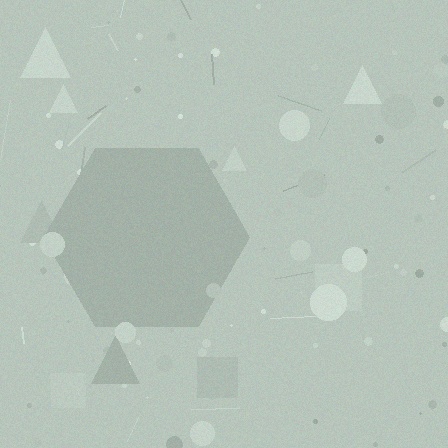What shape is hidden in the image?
A hexagon is hidden in the image.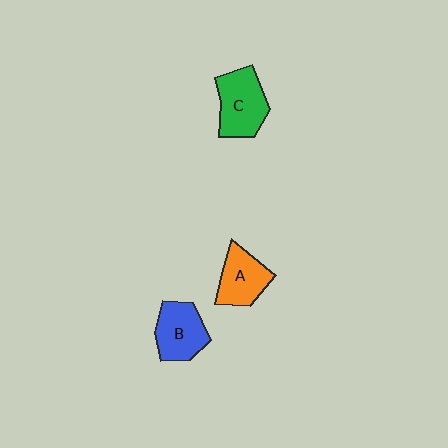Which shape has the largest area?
Shape C (green).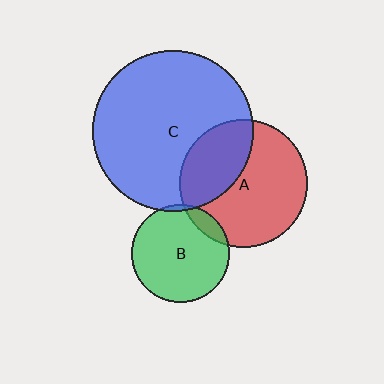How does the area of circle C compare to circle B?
Approximately 2.7 times.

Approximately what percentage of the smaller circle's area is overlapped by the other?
Approximately 5%.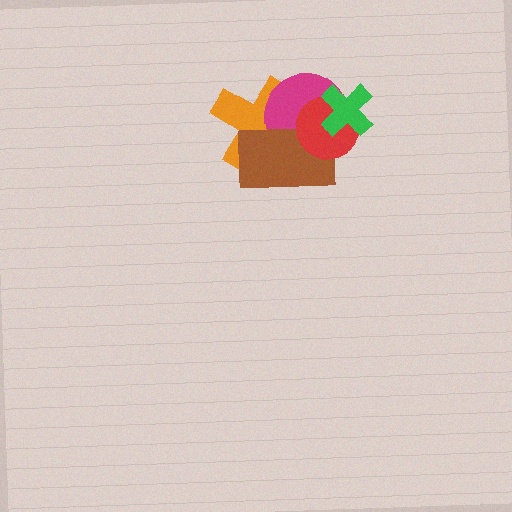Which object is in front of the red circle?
The green cross is in front of the red circle.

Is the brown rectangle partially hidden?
Yes, it is partially covered by another shape.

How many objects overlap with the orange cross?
3 objects overlap with the orange cross.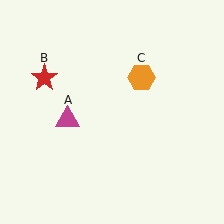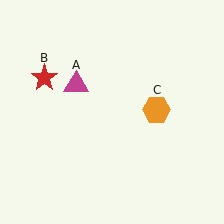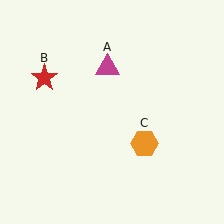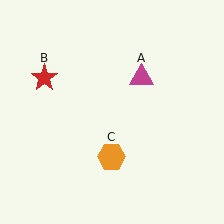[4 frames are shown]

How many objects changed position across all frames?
2 objects changed position: magenta triangle (object A), orange hexagon (object C).